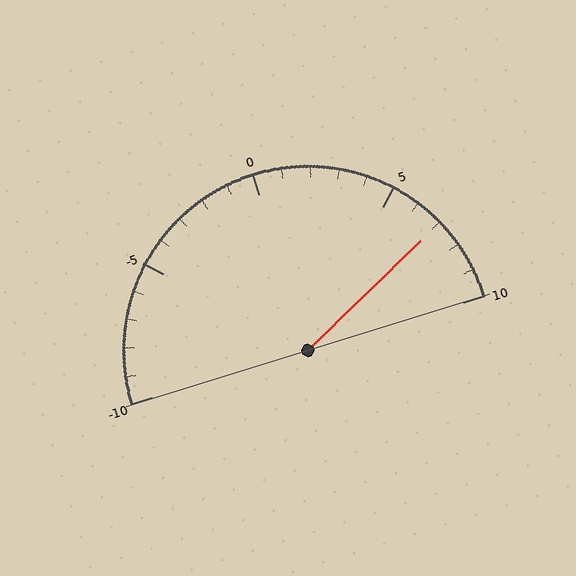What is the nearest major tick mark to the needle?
The nearest major tick mark is 5.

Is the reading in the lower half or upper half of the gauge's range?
The reading is in the upper half of the range (-10 to 10).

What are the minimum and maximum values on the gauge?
The gauge ranges from -10 to 10.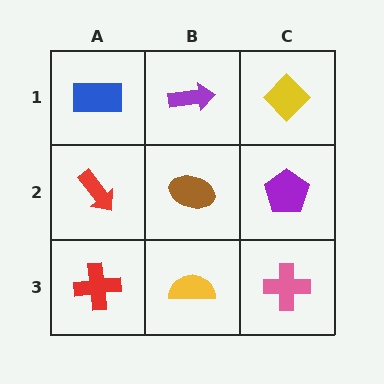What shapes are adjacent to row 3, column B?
A brown ellipse (row 2, column B), a red cross (row 3, column A), a pink cross (row 3, column C).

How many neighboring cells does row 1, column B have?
3.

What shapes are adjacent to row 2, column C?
A yellow diamond (row 1, column C), a pink cross (row 3, column C), a brown ellipse (row 2, column B).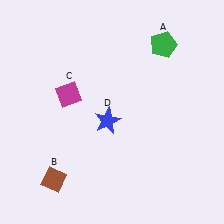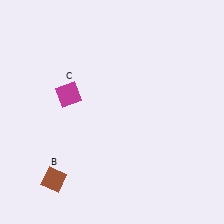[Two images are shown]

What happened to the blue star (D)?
The blue star (D) was removed in Image 2. It was in the bottom-left area of Image 1.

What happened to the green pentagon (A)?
The green pentagon (A) was removed in Image 2. It was in the top-right area of Image 1.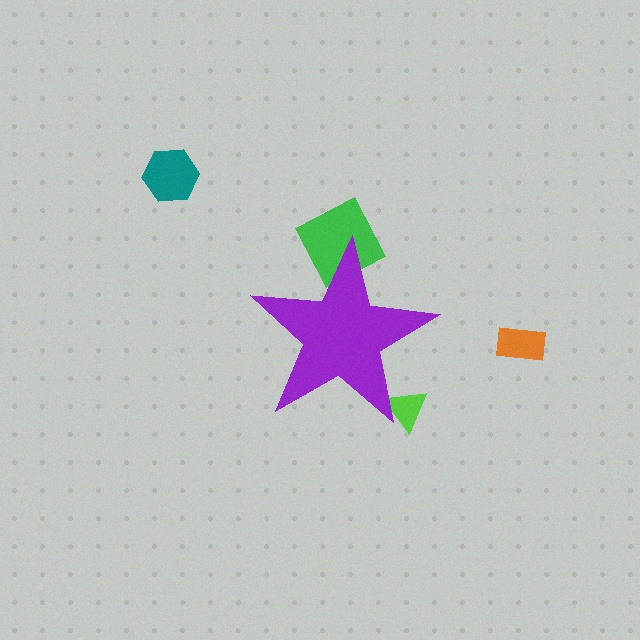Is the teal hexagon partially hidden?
No, the teal hexagon is fully visible.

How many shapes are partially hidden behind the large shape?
2 shapes are partially hidden.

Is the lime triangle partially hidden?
Yes, the lime triangle is partially hidden behind the purple star.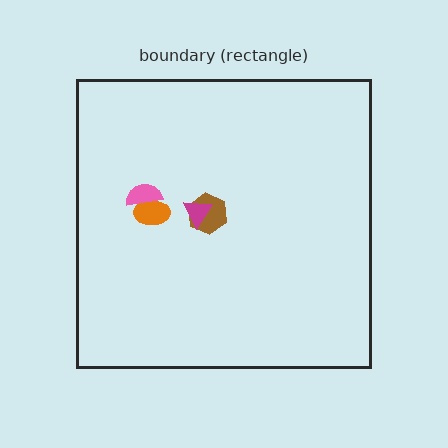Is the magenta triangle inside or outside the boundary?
Inside.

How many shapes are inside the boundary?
4 inside, 0 outside.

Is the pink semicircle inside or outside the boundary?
Inside.